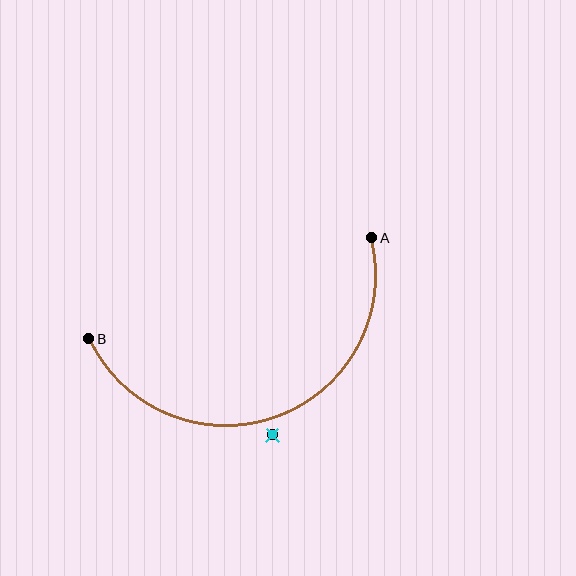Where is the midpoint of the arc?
The arc midpoint is the point on the curve farthest from the straight line joining A and B. It sits below that line.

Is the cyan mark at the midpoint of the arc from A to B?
No — the cyan mark does not lie on the arc at all. It sits slightly outside the curve.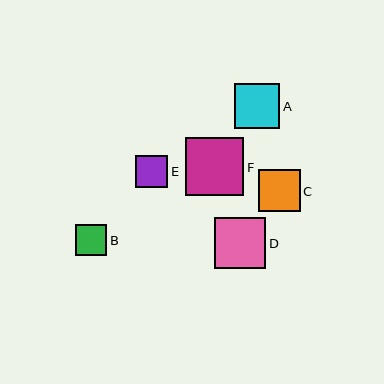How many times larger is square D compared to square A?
Square D is approximately 1.1 times the size of square A.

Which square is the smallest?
Square B is the smallest with a size of approximately 31 pixels.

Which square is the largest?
Square F is the largest with a size of approximately 58 pixels.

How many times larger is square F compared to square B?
Square F is approximately 1.9 times the size of square B.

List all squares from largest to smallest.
From largest to smallest: F, D, A, C, E, B.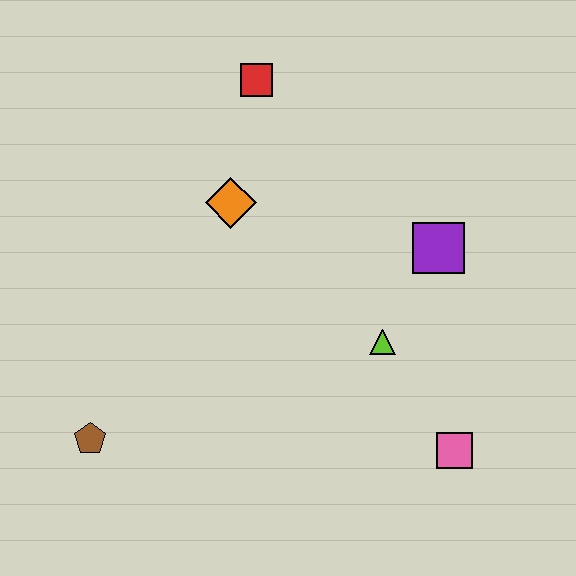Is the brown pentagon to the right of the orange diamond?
No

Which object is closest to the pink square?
The lime triangle is closest to the pink square.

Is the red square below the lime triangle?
No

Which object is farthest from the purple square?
The brown pentagon is farthest from the purple square.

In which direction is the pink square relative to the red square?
The pink square is below the red square.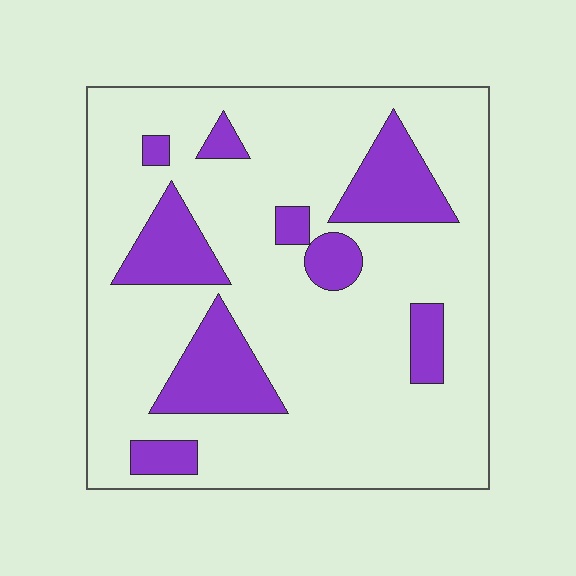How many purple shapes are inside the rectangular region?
9.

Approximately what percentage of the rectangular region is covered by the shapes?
Approximately 20%.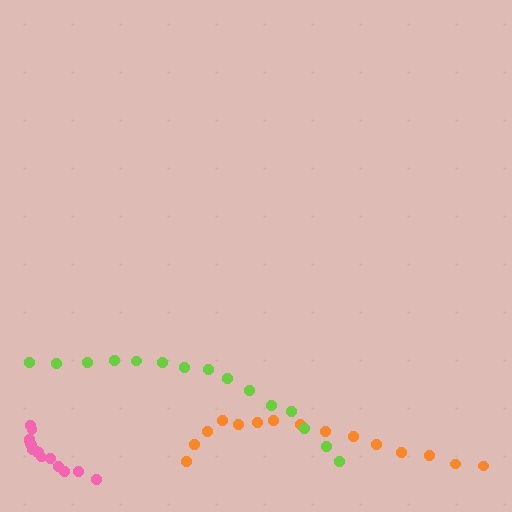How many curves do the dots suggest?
There are 3 distinct paths.